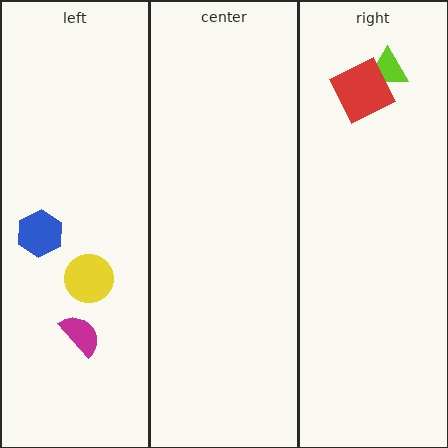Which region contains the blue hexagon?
The left region.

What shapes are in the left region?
The blue hexagon, the magenta semicircle, the yellow circle.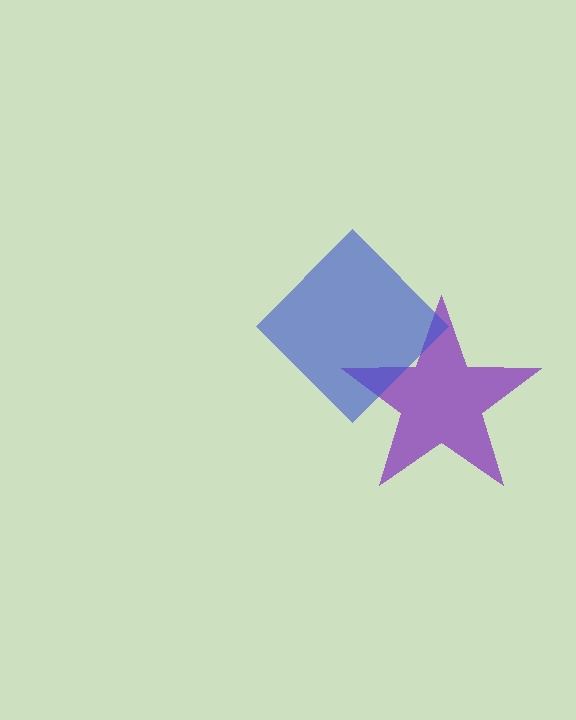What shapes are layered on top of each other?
The layered shapes are: a purple star, a blue diamond.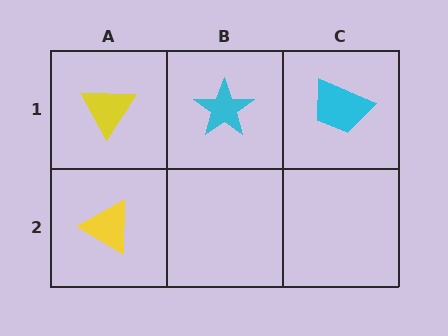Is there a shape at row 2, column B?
No, that cell is empty.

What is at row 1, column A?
A yellow triangle.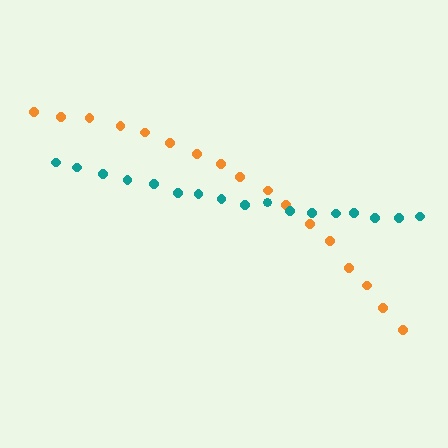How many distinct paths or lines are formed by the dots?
There are 2 distinct paths.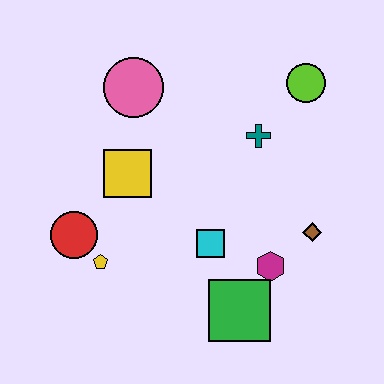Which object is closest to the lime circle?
The teal cross is closest to the lime circle.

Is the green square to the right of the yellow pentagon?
Yes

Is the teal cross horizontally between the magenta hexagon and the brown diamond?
No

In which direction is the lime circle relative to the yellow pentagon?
The lime circle is to the right of the yellow pentagon.